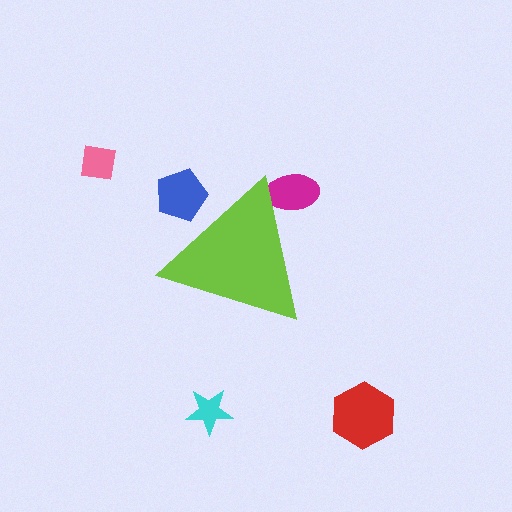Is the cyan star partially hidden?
No, the cyan star is fully visible.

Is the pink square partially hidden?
No, the pink square is fully visible.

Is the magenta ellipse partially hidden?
Yes, the magenta ellipse is partially hidden behind the lime triangle.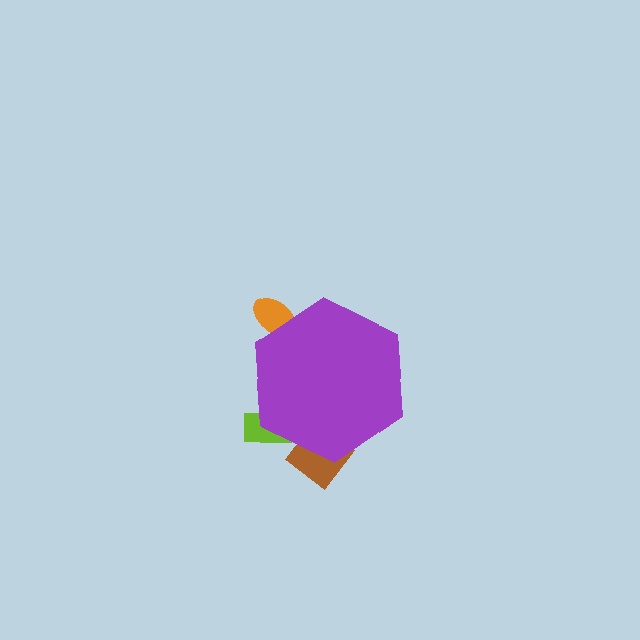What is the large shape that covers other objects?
A purple hexagon.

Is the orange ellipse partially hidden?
Yes, the orange ellipse is partially hidden behind the purple hexagon.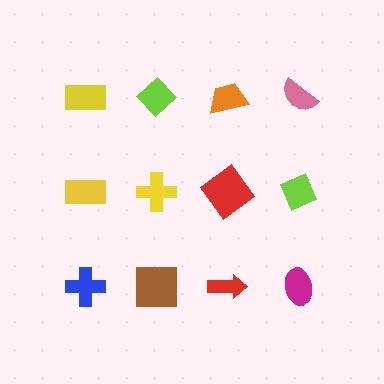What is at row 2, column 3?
A red diamond.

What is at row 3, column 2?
A brown square.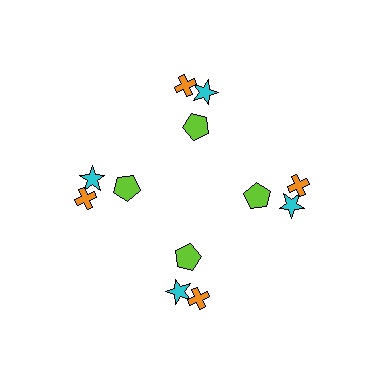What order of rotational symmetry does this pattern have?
This pattern has 4-fold rotational symmetry.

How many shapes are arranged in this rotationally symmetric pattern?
There are 12 shapes, arranged in 4 groups of 3.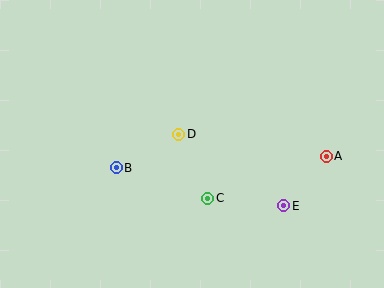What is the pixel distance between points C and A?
The distance between C and A is 126 pixels.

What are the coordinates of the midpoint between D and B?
The midpoint between D and B is at (148, 151).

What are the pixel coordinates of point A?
Point A is at (326, 156).